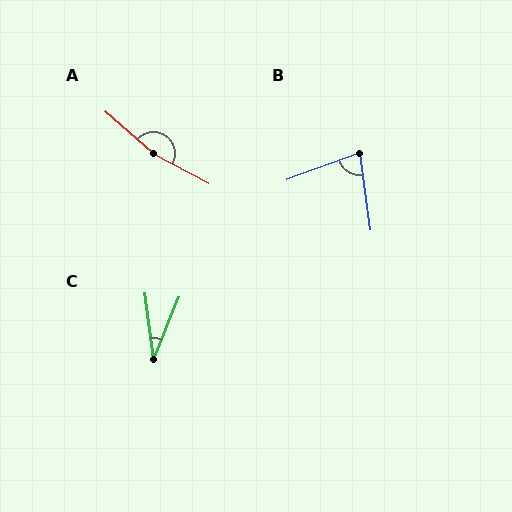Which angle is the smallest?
C, at approximately 29 degrees.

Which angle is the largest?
A, at approximately 167 degrees.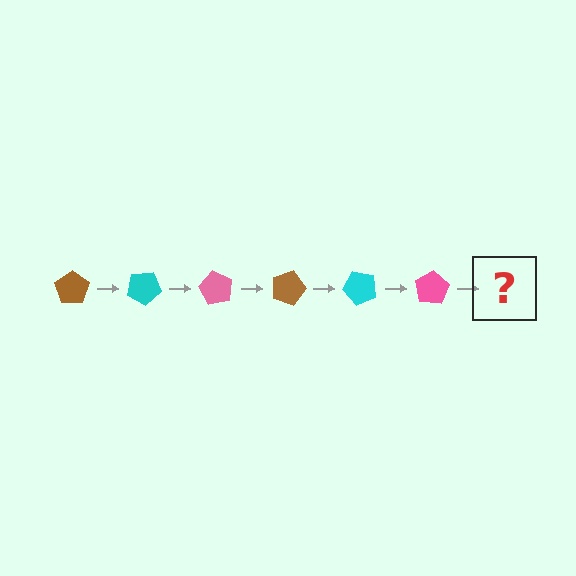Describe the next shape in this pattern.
It should be a brown pentagon, rotated 180 degrees from the start.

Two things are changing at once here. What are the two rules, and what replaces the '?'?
The two rules are that it rotates 30 degrees each step and the color cycles through brown, cyan, and pink. The '?' should be a brown pentagon, rotated 180 degrees from the start.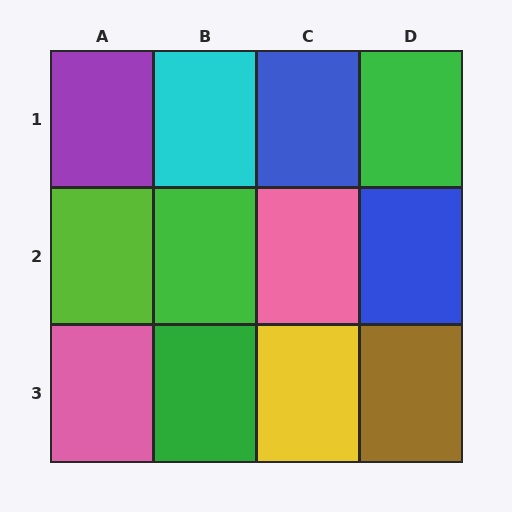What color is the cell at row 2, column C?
Pink.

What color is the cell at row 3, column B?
Green.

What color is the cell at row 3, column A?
Pink.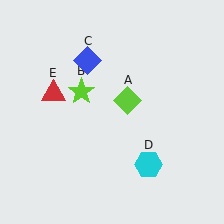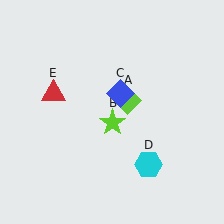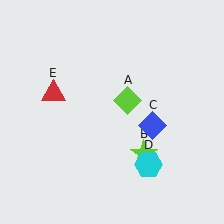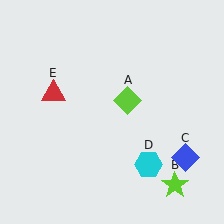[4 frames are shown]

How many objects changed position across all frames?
2 objects changed position: lime star (object B), blue diamond (object C).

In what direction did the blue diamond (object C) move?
The blue diamond (object C) moved down and to the right.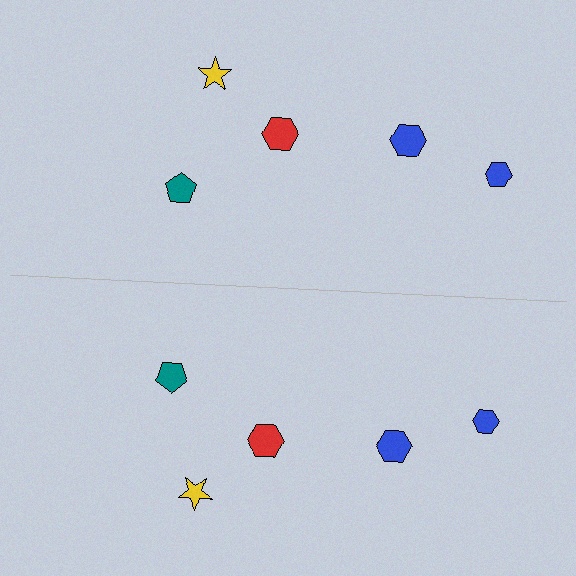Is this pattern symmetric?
Yes, this pattern has bilateral (reflection) symmetry.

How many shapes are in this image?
There are 10 shapes in this image.